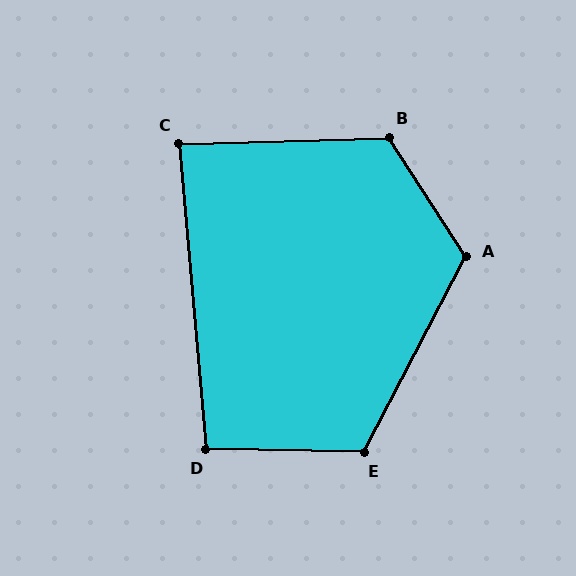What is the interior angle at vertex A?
Approximately 119 degrees (obtuse).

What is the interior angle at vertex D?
Approximately 96 degrees (obtuse).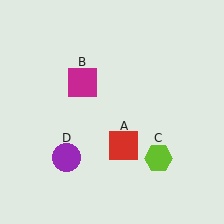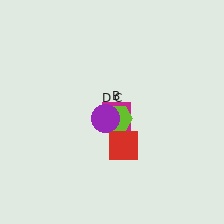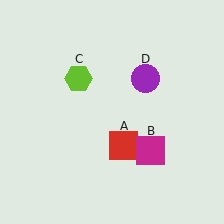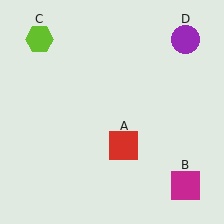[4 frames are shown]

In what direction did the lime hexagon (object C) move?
The lime hexagon (object C) moved up and to the left.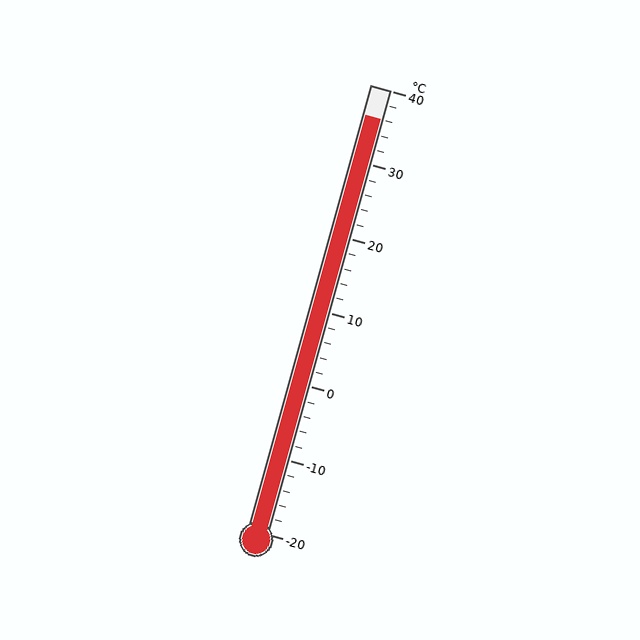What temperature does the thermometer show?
The thermometer shows approximately 36°C.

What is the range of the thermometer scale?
The thermometer scale ranges from -20°C to 40°C.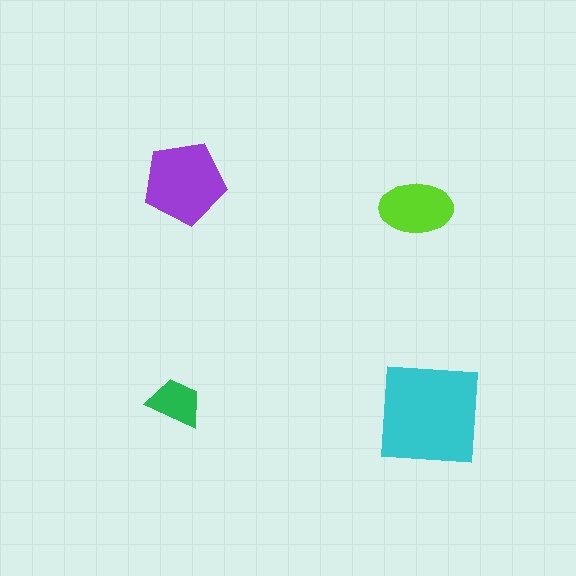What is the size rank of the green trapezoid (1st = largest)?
4th.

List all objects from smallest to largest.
The green trapezoid, the lime ellipse, the purple pentagon, the cyan square.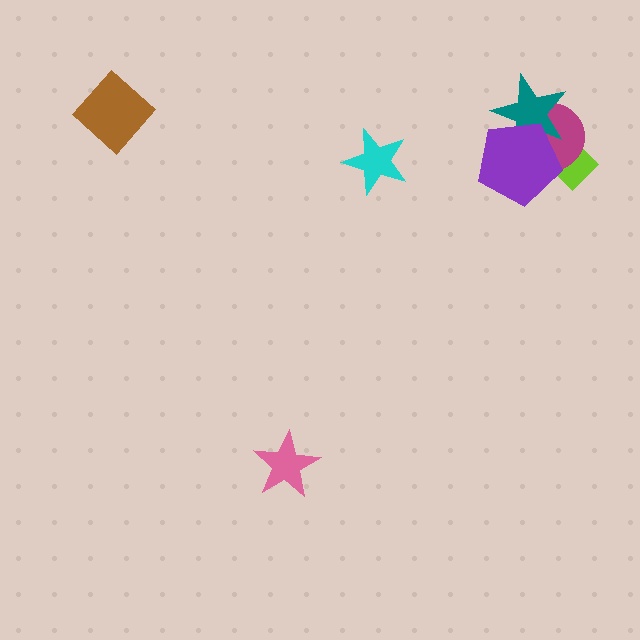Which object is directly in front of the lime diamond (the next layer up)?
The magenta circle is directly in front of the lime diamond.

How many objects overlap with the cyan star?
0 objects overlap with the cyan star.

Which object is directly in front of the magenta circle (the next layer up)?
The teal star is directly in front of the magenta circle.